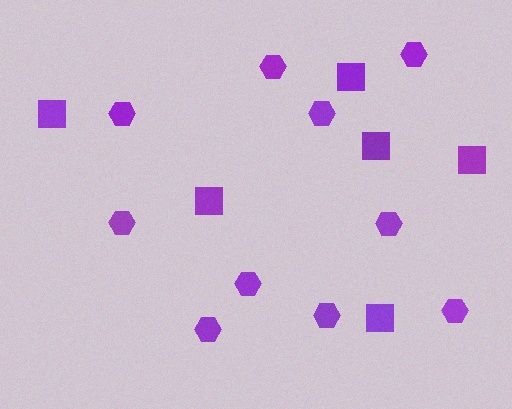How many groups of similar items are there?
There are 2 groups: one group of hexagons (10) and one group of squares (6).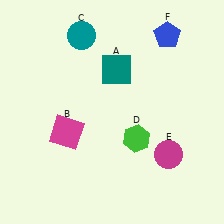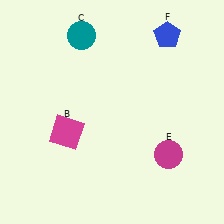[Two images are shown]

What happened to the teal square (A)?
The teal square (A) was removed in Image 2. It was in the top-right area of Image 1.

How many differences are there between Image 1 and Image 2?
There are 2 differences between the two images.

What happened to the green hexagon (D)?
The green hexagon (D) was removed in Image 2. It was in the bottom-right area of Image 1.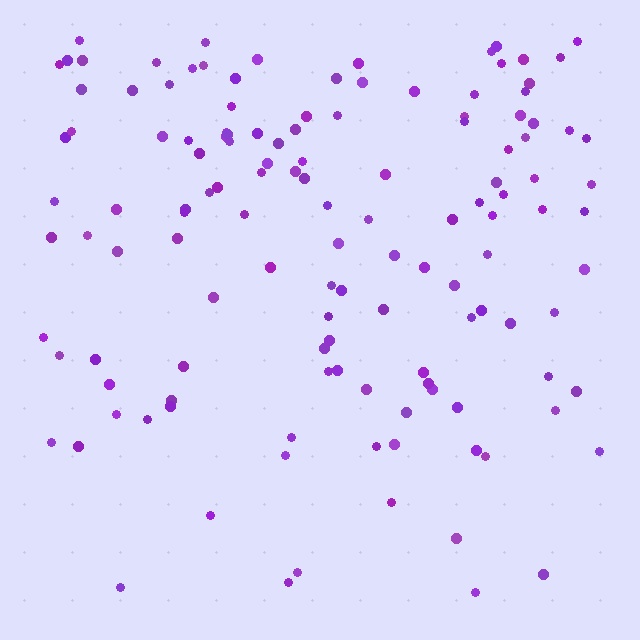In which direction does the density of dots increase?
From bottom to top, with the top side densest.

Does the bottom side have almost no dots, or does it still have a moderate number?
Still a moderate number, just noticeably fewer than the top.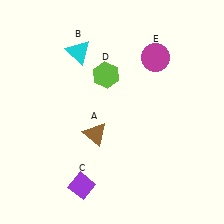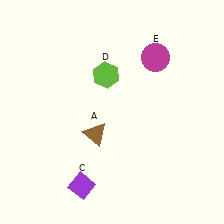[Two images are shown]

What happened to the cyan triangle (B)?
The cyan triangle (B) was removed in Image 2. It was in the top-left area of Image 1.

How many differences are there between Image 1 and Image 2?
There is 1 difference between the two images.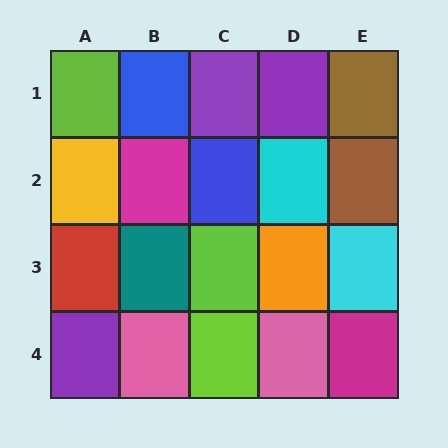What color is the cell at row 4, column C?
Lime.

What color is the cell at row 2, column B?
Magenta.